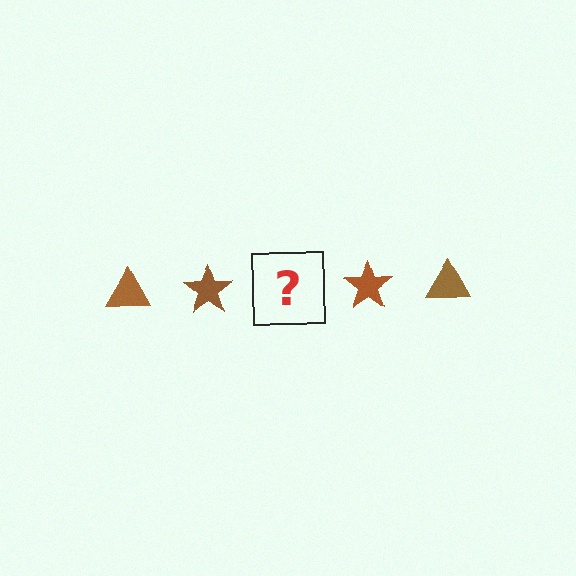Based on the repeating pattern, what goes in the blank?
The blank should be a brown triangle.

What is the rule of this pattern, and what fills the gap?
The rule is that the pattern cycles through triangle, star shapes in brown. The gap should be filled with a brown triangle.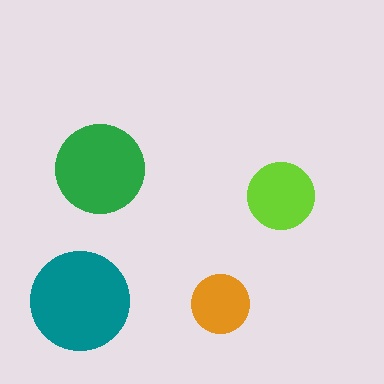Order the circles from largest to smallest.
the teal one, the green one, the lime one, the orange one.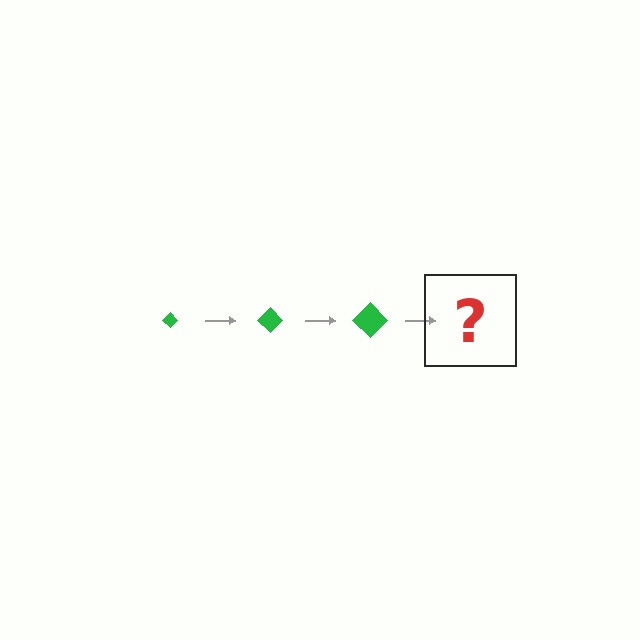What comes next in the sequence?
The next element should be a green diamond, larger than the previous one.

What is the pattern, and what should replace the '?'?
The pattern is that the diamond gets progressively larger each step. The '?' should be a green diamond, larger than the previous one.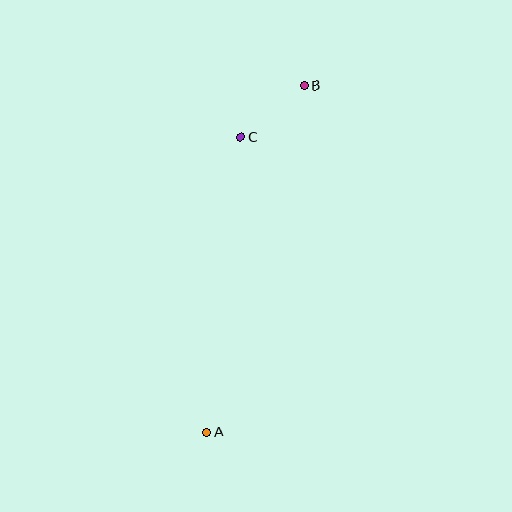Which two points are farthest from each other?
Points A and B are farthest from each other.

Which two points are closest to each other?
Points B and C are closest to each other.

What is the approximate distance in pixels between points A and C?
The distance between A and C is approximately 297 pixels.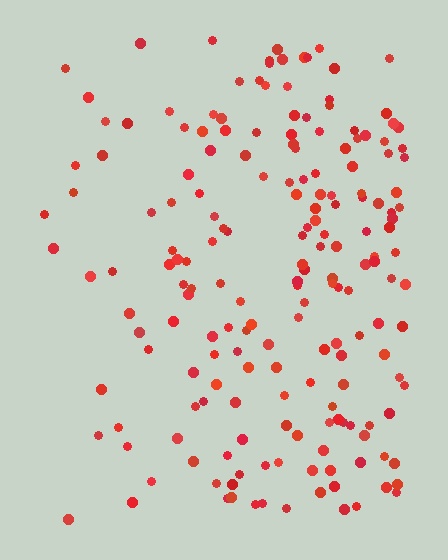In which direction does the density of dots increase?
From left to right, with the right side densest.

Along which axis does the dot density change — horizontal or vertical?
Horizontal.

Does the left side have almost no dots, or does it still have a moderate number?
Still a moderate number, just noticeably fewer than the right.